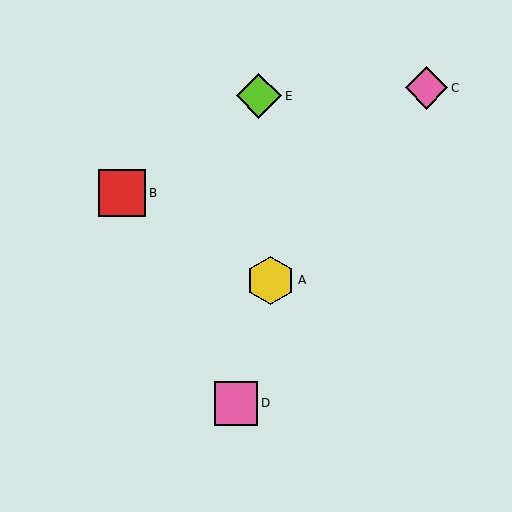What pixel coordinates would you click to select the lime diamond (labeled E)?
Click at (259, 96) to select the lime diamond E.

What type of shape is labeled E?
Shape E is a lime diamond.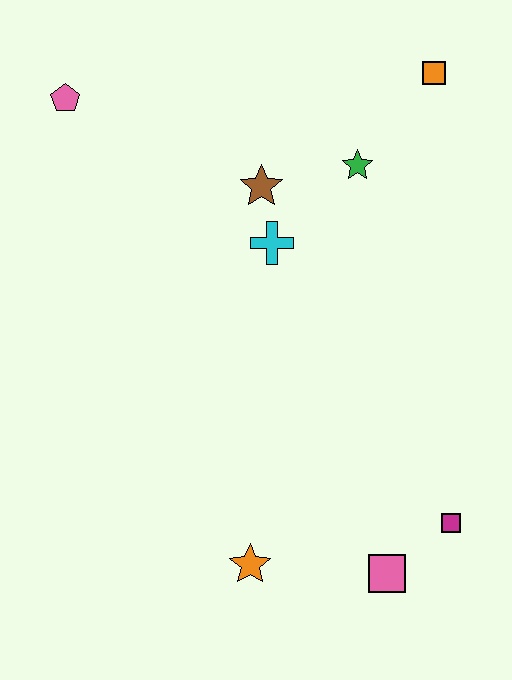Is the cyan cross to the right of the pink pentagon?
Yes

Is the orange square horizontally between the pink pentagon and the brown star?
No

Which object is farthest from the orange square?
The orange star is farthest from the orange square.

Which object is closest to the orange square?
The green star is closest to the orange square.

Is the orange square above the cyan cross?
Yes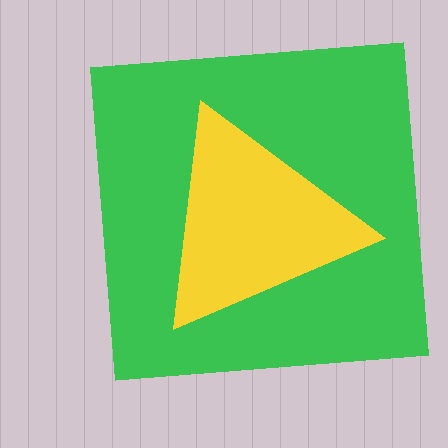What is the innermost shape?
The yellow triangle.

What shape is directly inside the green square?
The yellow triangle.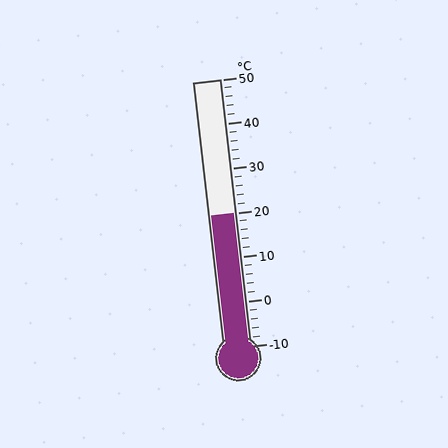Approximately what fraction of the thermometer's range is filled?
The thermometer is filled to approximately 50% of its range.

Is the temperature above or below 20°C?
The temperature is at 20°C.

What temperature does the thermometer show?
The thermometer shows approximately 20°C.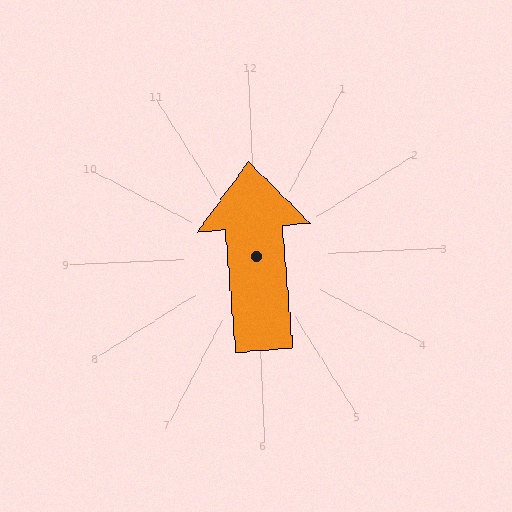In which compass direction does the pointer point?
North.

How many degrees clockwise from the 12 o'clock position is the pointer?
Approximately 358 degrees.